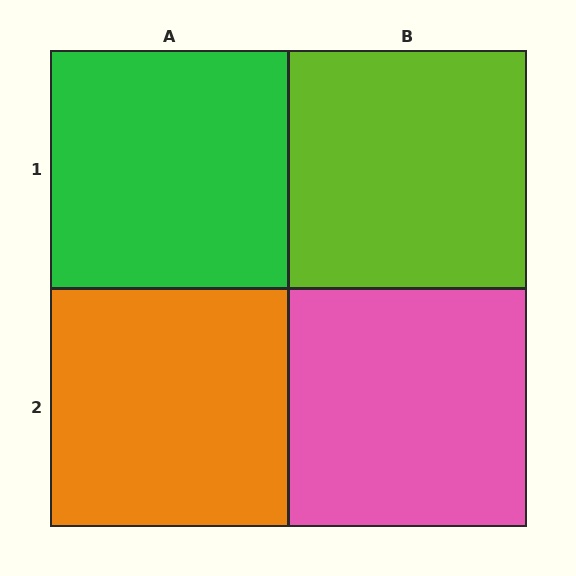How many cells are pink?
1 cell is pink.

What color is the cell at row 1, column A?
Green.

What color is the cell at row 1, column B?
Lime.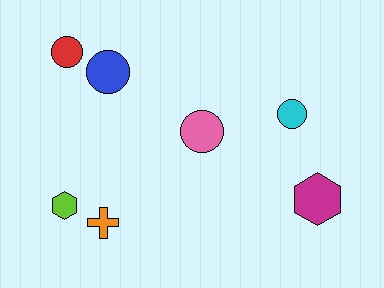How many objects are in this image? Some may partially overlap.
There are 7 objects.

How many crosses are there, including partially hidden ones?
There is 1 cross.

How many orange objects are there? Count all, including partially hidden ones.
There is 1 orange object.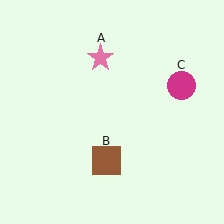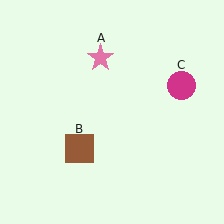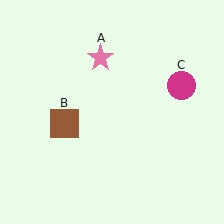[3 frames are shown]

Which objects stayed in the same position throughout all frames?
Pink star (object A) and magenta circle (object C) remained stationary.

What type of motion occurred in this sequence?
The brown square (object B) rotated clockwise around the center of the scene.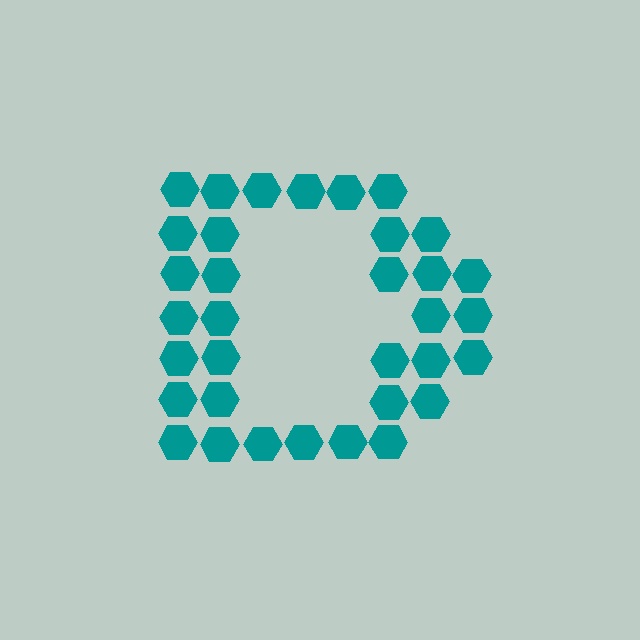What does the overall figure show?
The overall figure shows the letter D.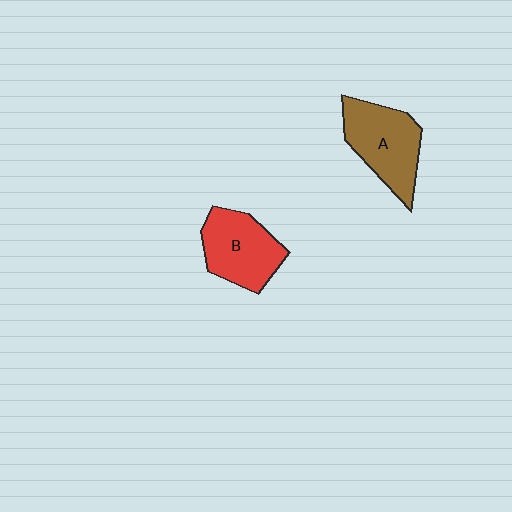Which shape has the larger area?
Shape A (brown).